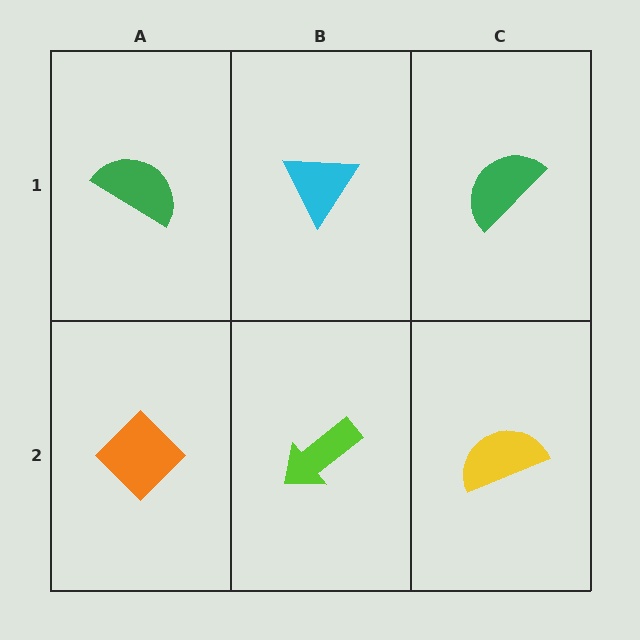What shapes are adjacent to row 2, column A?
A green semicircle (row 1, column A), a lime arrow (row 2, column B).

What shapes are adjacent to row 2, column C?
A green semicircle (row 1, column C), a lime arrow (row 2, column B).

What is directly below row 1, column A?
An orange diamond.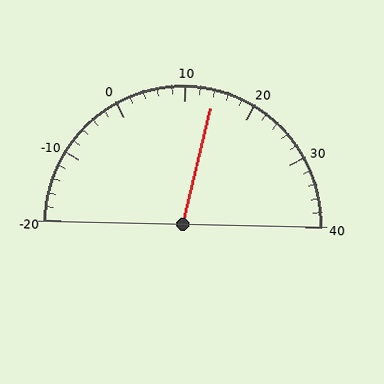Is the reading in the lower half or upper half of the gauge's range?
The reading is in the upper half of the range (-20 to 40).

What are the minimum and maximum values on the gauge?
The gauge ranges from -20 to 40.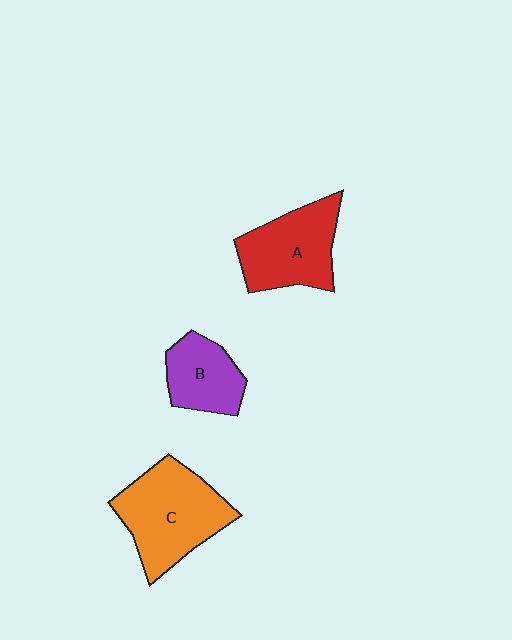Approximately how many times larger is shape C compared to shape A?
Approximately 1.2 times.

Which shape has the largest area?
Shape C (orange).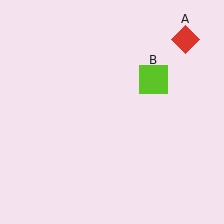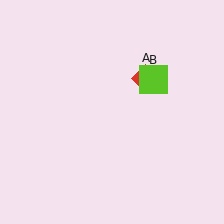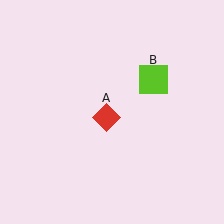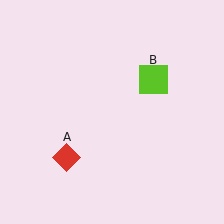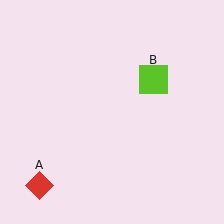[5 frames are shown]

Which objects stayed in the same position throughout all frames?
Lime square (object B) remained stationary.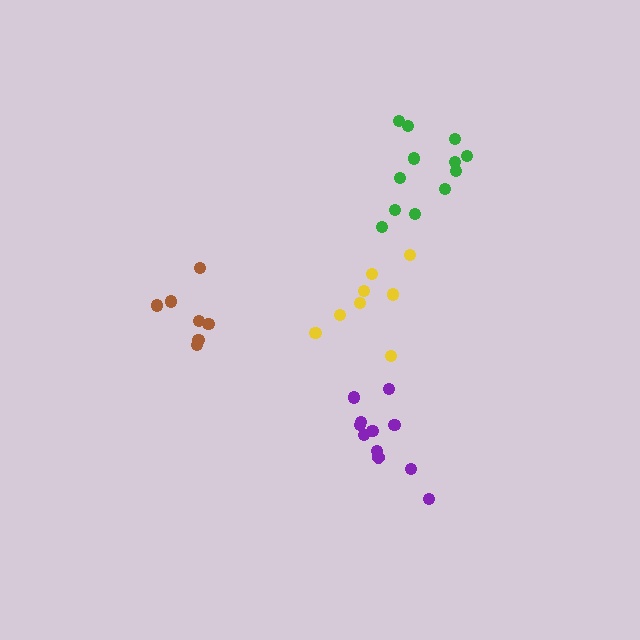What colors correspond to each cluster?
The clusters are colored: purple, brown, green, yellow.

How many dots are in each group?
Group 1: 11 dots, Group 2: 7 dots, Group 3: 12 dots, Group 4: 8 dots (38 total).